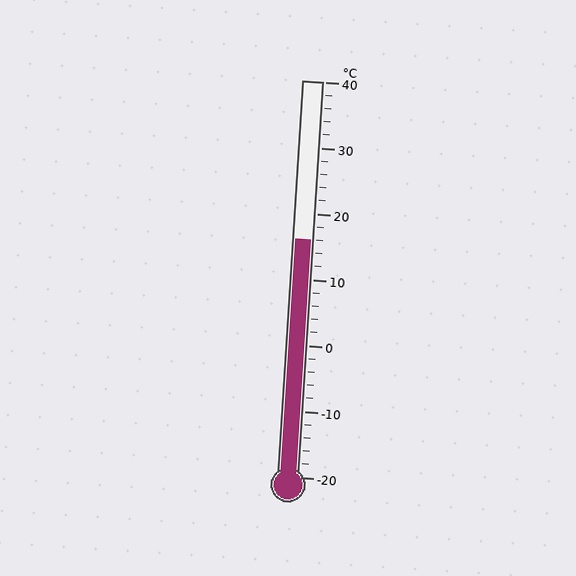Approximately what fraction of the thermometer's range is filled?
The thermometer is filled to approximately 60% of its range.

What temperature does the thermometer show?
The thermometer shows approximately 16°C.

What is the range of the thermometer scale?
The thermometer scale ranges from -20°C to 40°C.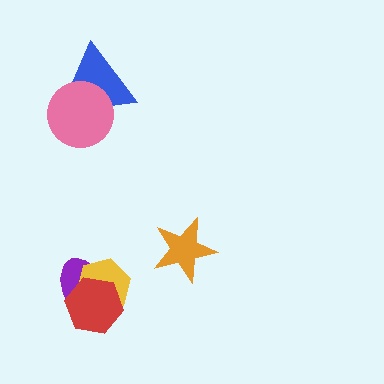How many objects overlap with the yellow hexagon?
2 objects overlap with the yellow hexagon.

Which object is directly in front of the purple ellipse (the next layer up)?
The yellow hexagon is directly in front of the purple ellipse.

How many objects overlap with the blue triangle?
1 object overlaps with the blue triangle.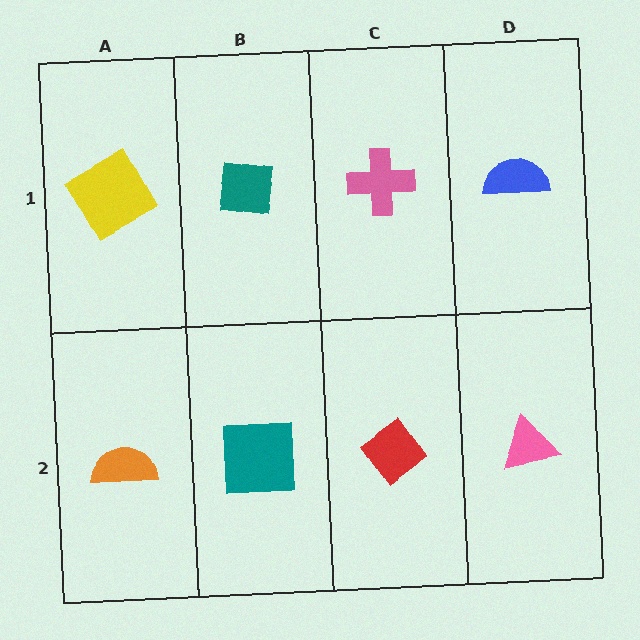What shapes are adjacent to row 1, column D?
A pink triangle (row 2, column D), a pink cross (row 1, column C).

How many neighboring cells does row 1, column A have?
2.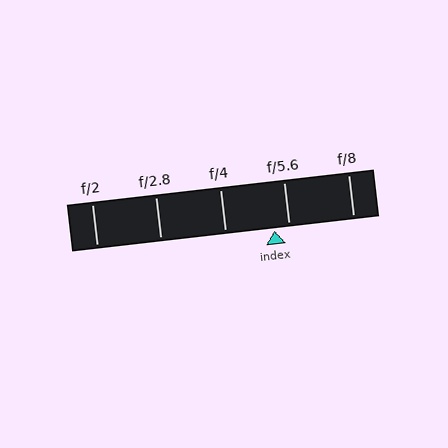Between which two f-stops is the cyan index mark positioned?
The index mark is between f/4 and f/5.6.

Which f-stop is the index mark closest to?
The index mark is closest to f/5.6.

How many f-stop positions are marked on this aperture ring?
There are 5 f-stop positions marked.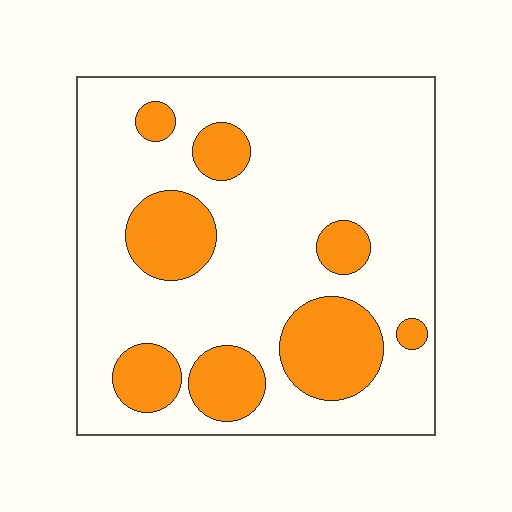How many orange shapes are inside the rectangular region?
8.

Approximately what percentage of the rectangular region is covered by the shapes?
Approximately 25%.